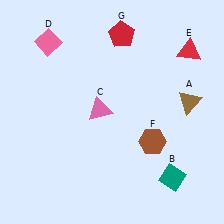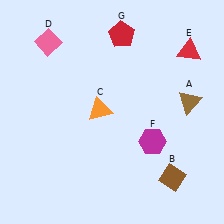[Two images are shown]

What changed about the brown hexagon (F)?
In Image 1, F is brown. In Image 2, it changed to magenta.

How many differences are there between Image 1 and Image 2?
There are 3 differences between the two images.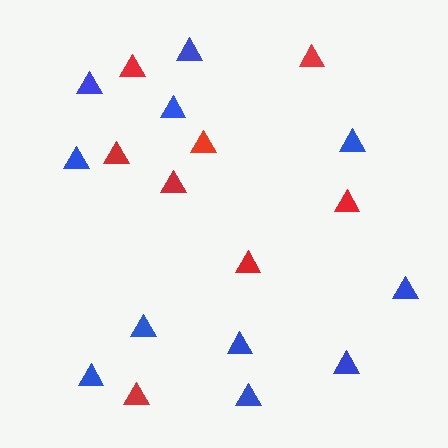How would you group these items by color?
There are 2 groups: one group of blue triangles (11) and one group of red triangles (8).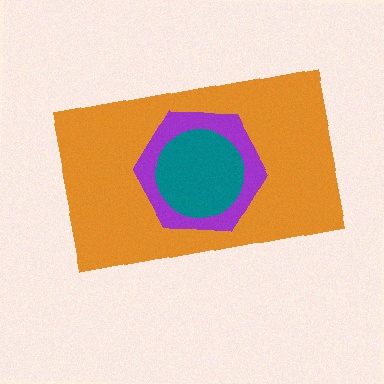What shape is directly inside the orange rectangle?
The purple hexagon.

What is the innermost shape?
The teal circle.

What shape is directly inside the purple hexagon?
The teal circle.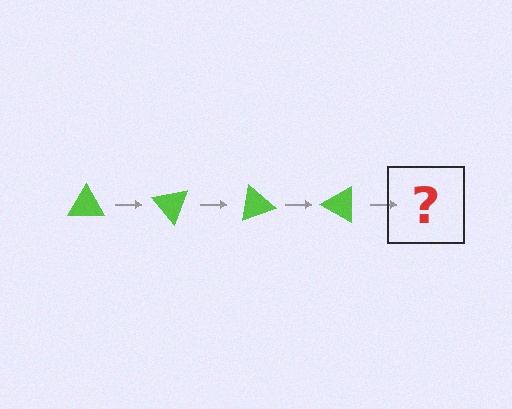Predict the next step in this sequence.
The next step is a lime triangle rotated 200 degrees.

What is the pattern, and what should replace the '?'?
The pattern is that the triangle rotates 50 degrees each step. The '?' should be a lime triangle rotated 200 degrees.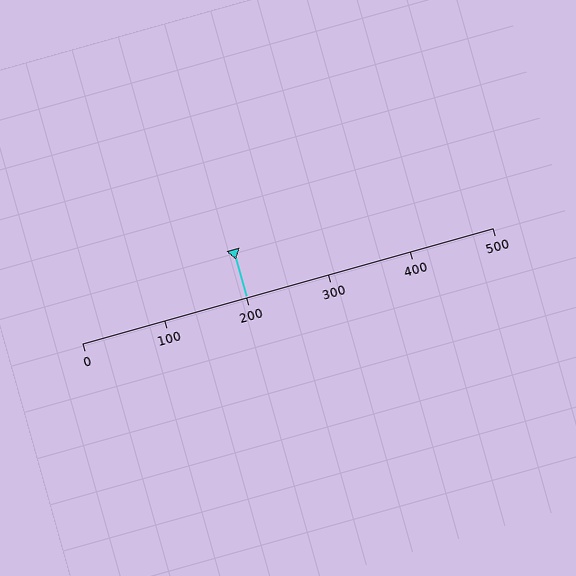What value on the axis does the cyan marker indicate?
The marker indicates approximately 200.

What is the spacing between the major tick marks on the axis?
The major ticks are spaced 100 apart.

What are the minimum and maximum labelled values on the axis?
The axis runs from 0 to 500.